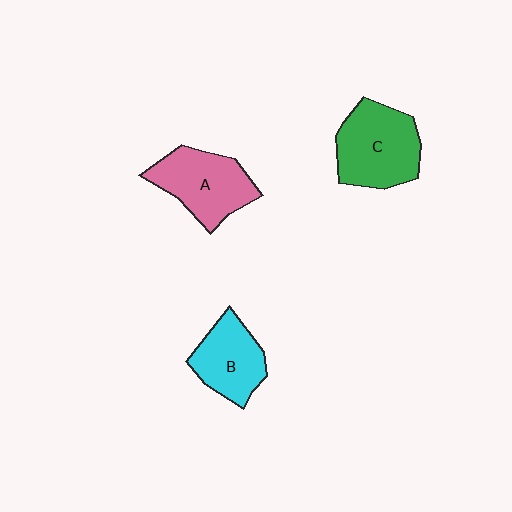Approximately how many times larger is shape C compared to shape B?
Approximately 1.3 times.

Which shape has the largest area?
Shape C (green).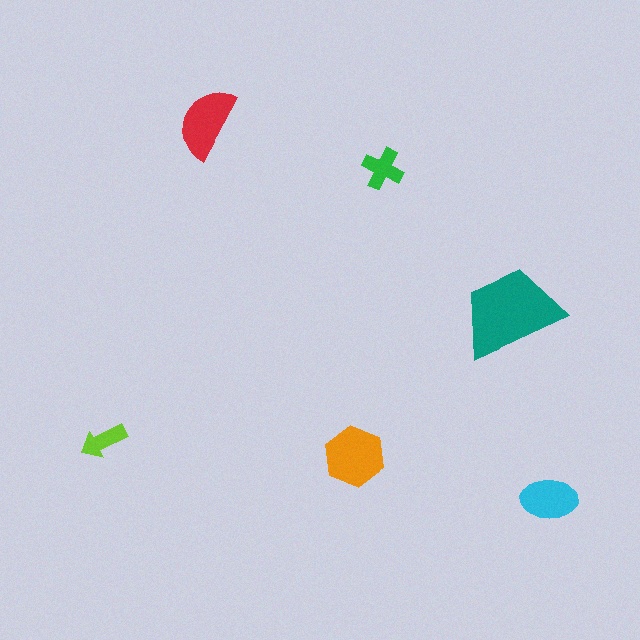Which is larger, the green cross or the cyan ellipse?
The cyan ellipse.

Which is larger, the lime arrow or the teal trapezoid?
The teal trapezoid.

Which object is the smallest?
The lime arrow.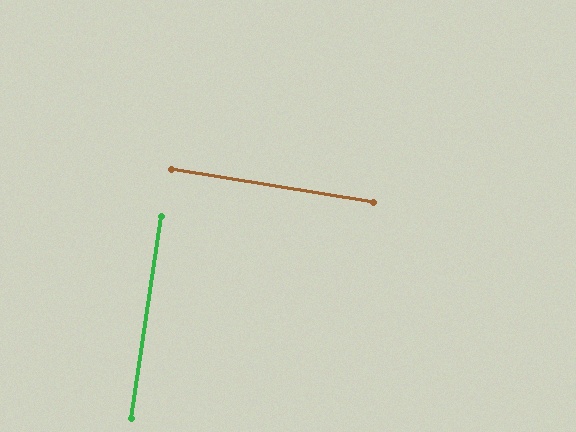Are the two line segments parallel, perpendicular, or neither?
Perpendicular — they meet at approximately 89°.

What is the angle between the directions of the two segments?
Approximately 89 degrees.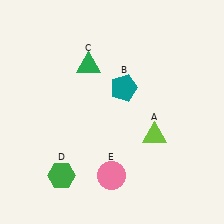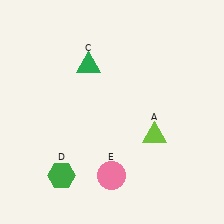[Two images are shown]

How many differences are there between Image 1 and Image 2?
There is 1 difference between the two images.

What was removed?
The teal pentagon (B) was removed in Image 2.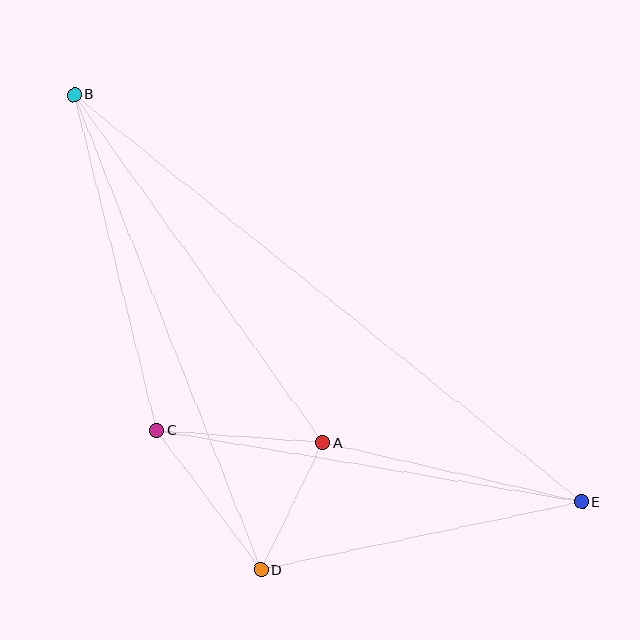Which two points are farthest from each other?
Points B and E are farthest from each other.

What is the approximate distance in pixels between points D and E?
The distance between D and E is approximately 328 pixels.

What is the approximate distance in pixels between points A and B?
The distance between A and B is approximately 428 pixels.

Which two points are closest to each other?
Points A and D are closest to each other.